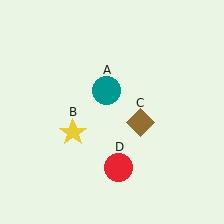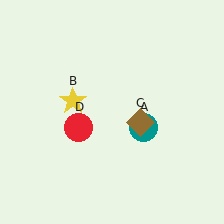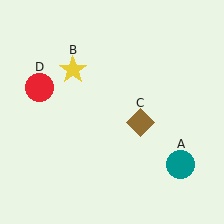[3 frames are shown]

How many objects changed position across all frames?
3 objects changed position: teal circle (object A), yellow star (object B), red circle (object D).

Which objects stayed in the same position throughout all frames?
Brown diamond (object C) remained stationary.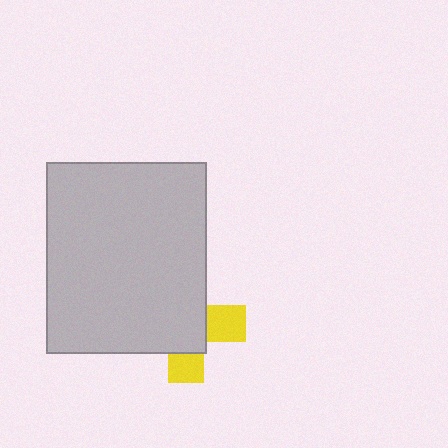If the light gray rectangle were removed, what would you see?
You would see the complete yellow cross.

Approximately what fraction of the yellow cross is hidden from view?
Roughly 67% of the yellow cross is hidden behind the light gray rectangle.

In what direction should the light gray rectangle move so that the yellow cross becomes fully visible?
The light gray rectangle should move toward the upper-left. That is the shortest direction to clear the overlap and leave the yellow cross fully visible.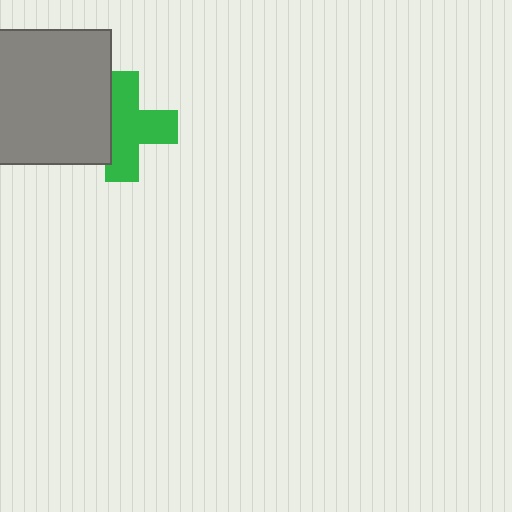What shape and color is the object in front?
The object in front is a gray square.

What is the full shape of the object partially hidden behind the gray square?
The partially hidden object is a green cross.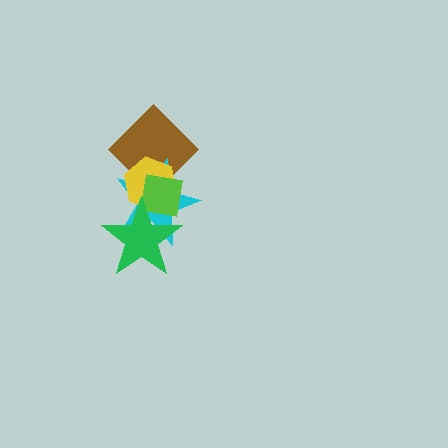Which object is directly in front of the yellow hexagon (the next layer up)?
The lime square is directly in front of the yellow hexagon.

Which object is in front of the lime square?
The green star is in front of the lime square.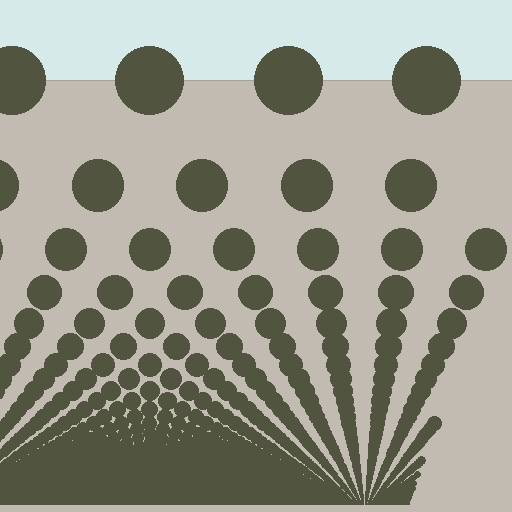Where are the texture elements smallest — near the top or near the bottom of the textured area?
Near the bottom.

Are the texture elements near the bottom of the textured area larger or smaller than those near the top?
Smaller. The gradient is inverted — elements near the bottom are smaller and denser.